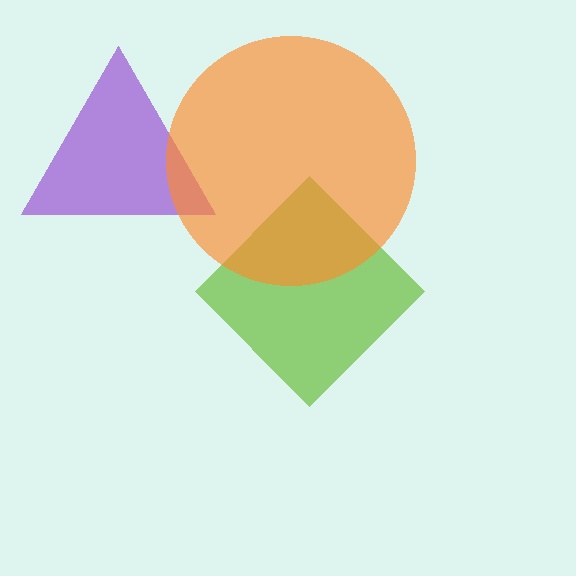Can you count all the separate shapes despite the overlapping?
Yes, there are 3 separate shapes.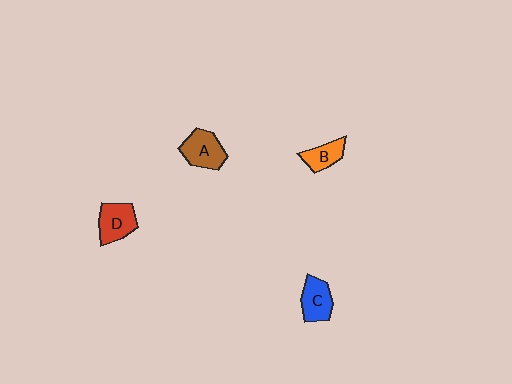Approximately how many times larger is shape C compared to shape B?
Approximately 1.2 times.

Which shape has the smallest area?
Shape B (orange).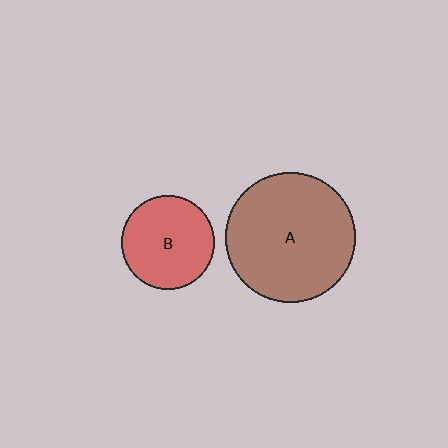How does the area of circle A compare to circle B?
Approximately 1.9 times.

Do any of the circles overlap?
No, none of the circles overlap.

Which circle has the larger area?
Circle A (brown).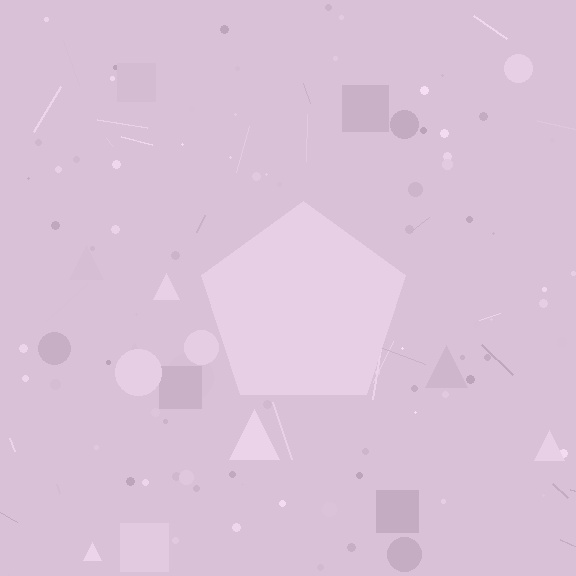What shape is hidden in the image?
A pentagon is hidden in the image.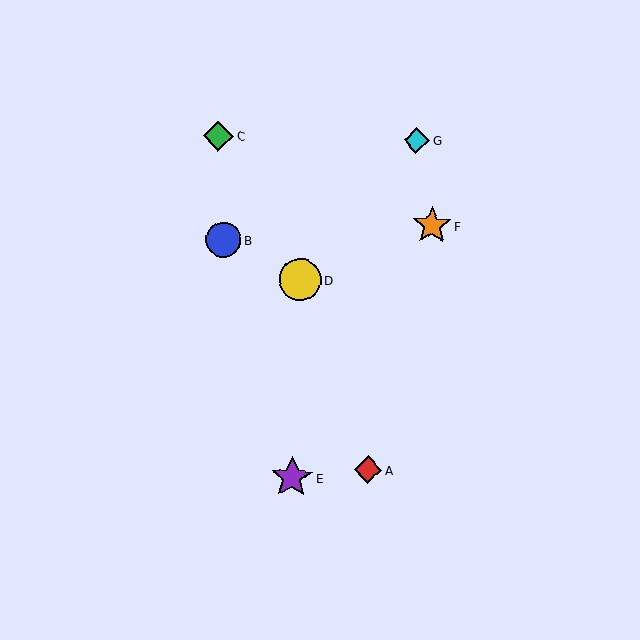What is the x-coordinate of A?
Object A is at x≈368.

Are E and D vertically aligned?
Yes, both are at x≈292.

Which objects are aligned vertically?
Objects D, E are aligned vertically.